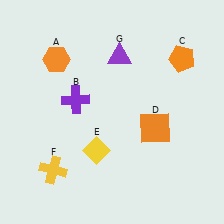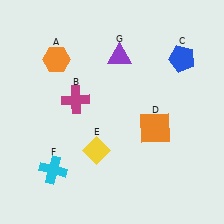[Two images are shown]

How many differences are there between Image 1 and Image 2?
There are 3 differences between the two images.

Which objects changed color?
B changed from purple to magenta. C changed from orange to blue. F changed from yellow to cyan.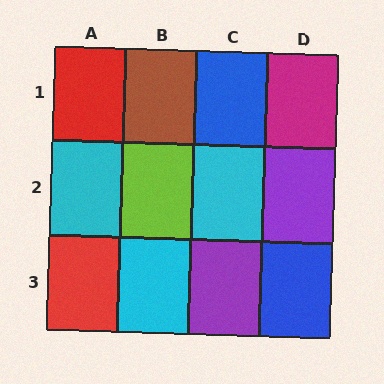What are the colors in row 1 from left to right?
Red, brown, blue, magenta.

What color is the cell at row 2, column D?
Purple.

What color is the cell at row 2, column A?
Cyan.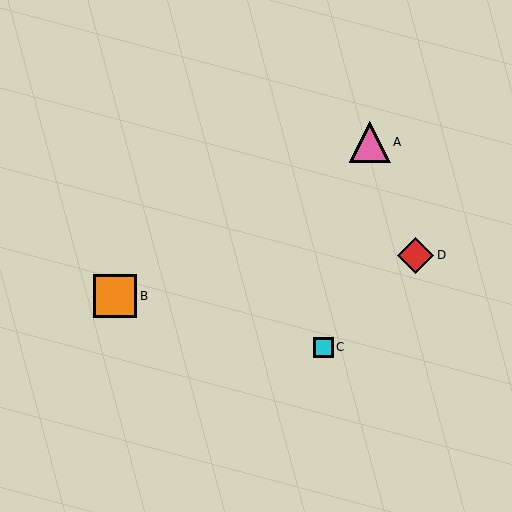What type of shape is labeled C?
Shape C is a cyan square.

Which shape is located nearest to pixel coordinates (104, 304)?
The orange square (labeled B) at (115, 296) is nearest to that location.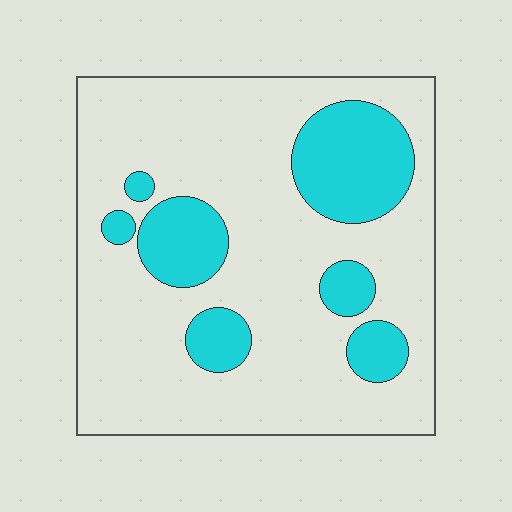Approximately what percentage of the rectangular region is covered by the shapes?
Approximately 25%.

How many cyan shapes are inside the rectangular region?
7.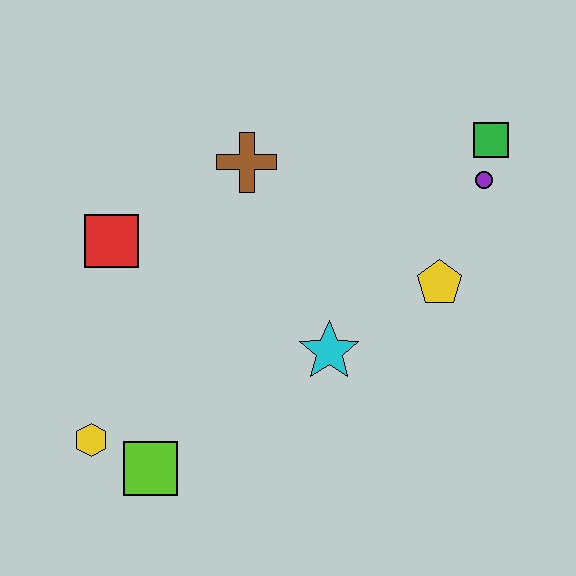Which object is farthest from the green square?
The yellow hexagon is farthest from the green square.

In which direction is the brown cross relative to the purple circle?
The brown cross is to the left of the purple circle.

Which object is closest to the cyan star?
The yellow pentagon is closest to the cyan star.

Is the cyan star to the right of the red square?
Yes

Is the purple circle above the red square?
Yes